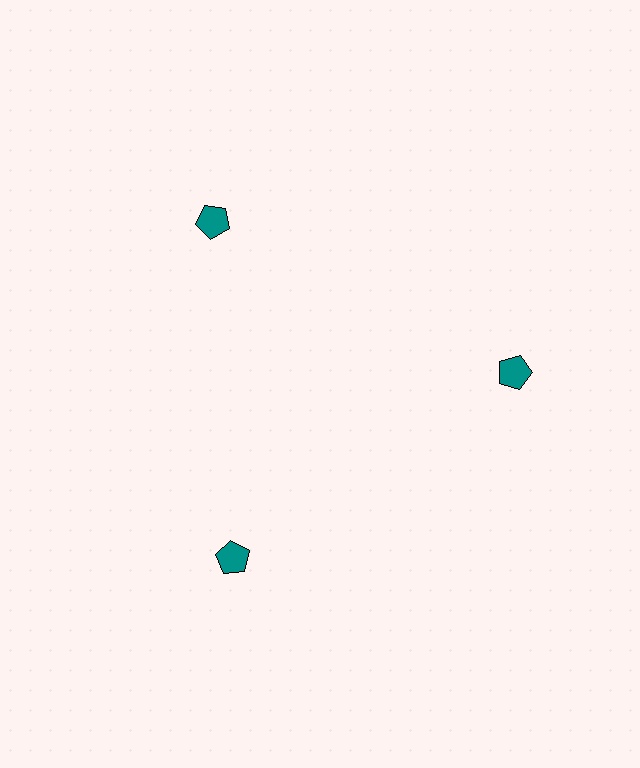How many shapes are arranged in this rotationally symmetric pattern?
There are 3 shapes, arranged in 3 groups of 1.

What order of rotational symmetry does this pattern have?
This pattern has 3-fold rotational symmetry.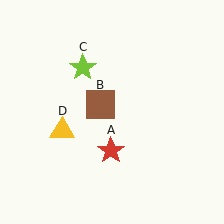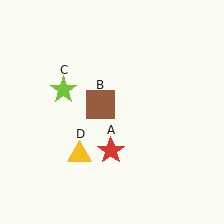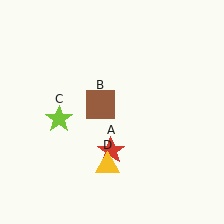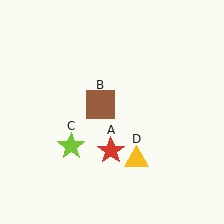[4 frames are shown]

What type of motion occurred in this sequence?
The lime star (object C), yellow triangle (object D) rotated counterclockwise around the center of the scene.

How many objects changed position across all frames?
2 objects changed position: lime star (object C), yellow triangle (object D).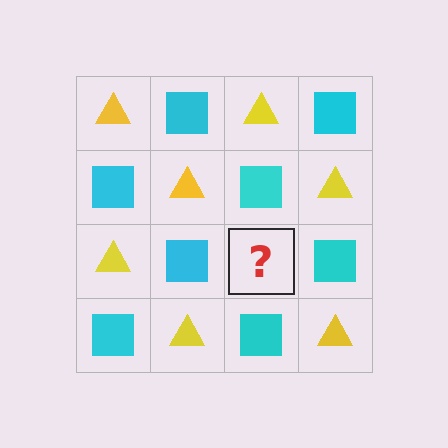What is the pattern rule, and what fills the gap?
The rule is that it alternates yellow triangle and cyan square in a checkerboard pattern. The gap should be filled with a yellow triangle.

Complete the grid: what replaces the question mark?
The question mark should be replaced with a yellow triangle.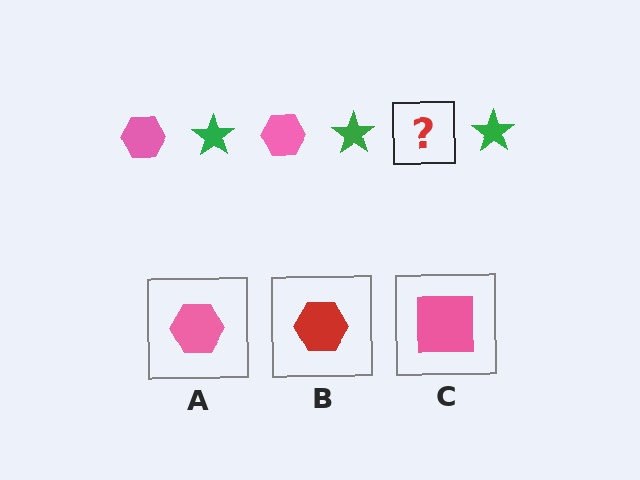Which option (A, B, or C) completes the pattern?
A.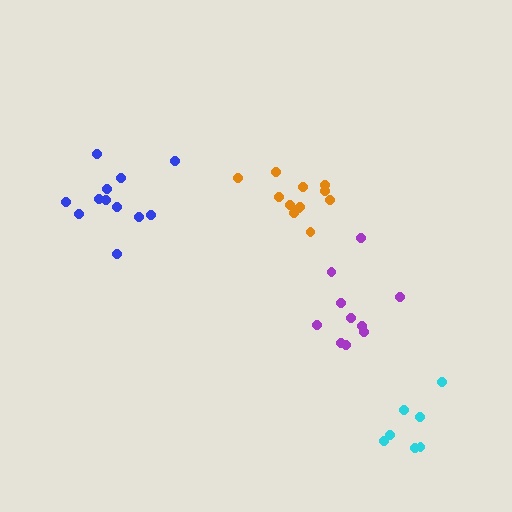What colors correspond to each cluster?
The clusters are colored: purple, cyan, blue, orange.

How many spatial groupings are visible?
There are 4 spatial groupings.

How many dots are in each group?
Group 1: 10 dots, Group 2: 8 dots, Group 3: 12 dots, Group 4: 12 dots (42 total).